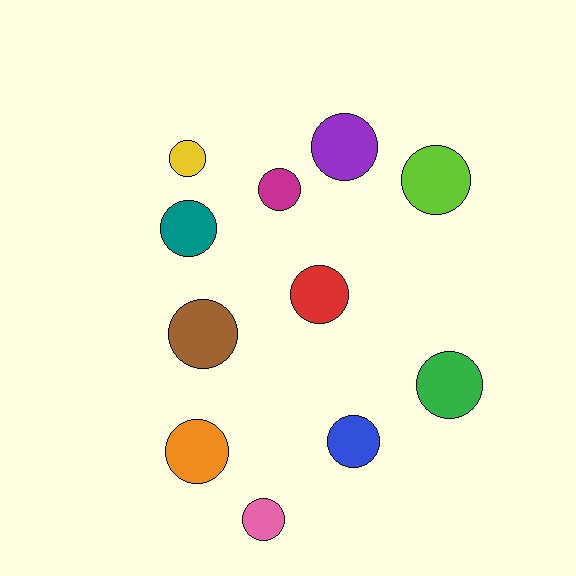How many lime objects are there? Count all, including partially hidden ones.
There is 1 lime object.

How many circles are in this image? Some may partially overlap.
There are 11 circles.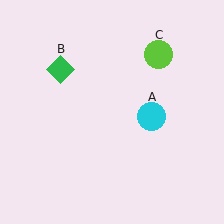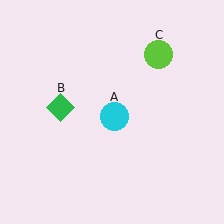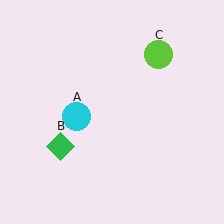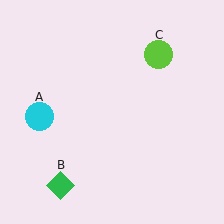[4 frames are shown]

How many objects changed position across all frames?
2 objects changed position: cyan circle (object A), green diamond (object B).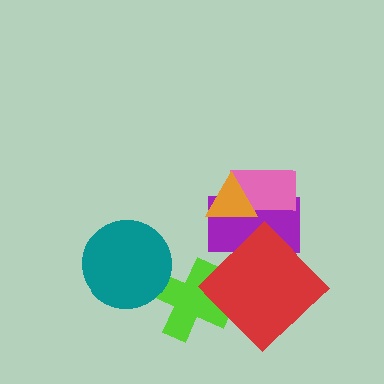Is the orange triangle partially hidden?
No, no other shape covers it.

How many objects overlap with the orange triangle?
2 objects overlap with the orange triangle.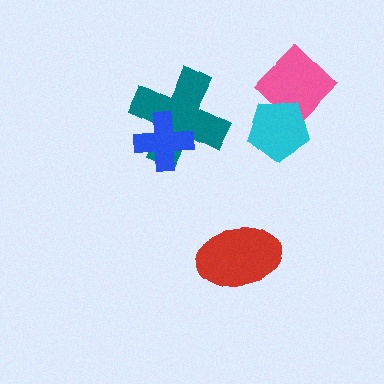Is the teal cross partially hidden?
Yes, it is partially covered by another shape.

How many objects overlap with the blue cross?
1 object overlaps with the blue cross.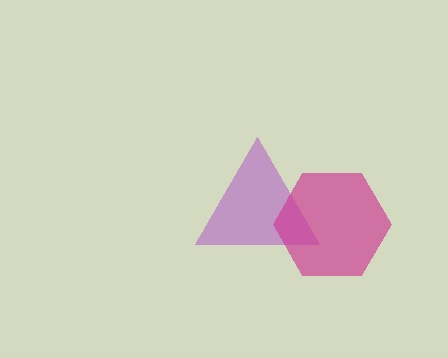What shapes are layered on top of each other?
The layered shapes are: a purple triangle, a magenta hexagon.